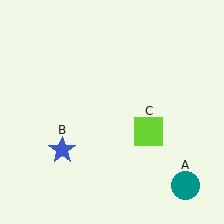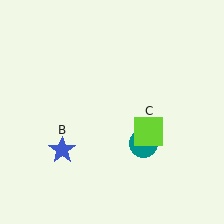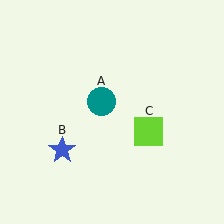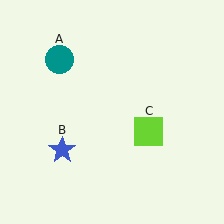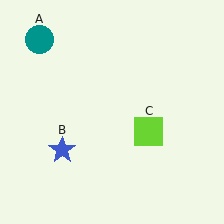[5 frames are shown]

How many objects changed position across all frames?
1 object changed position: teal circle (object A).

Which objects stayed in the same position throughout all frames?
Blue star (object B) and lime square (object C) remained stationary.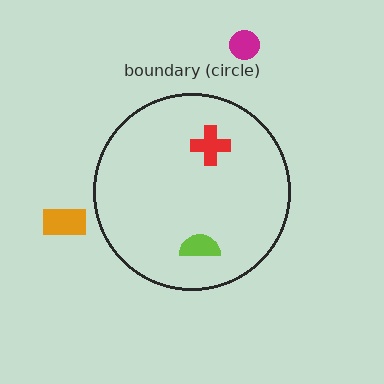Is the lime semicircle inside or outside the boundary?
Inside.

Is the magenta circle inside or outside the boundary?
Outside.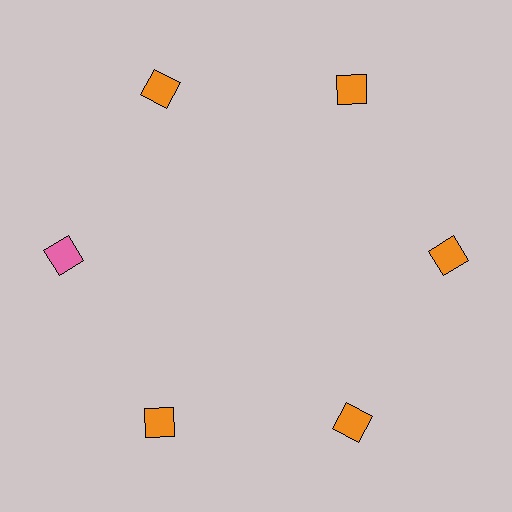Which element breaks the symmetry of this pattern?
The pink square at roughly the 9 o'clock position breaks the symmetry. All other shapes are orange squares.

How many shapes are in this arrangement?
There are 6 shapes arranged in a ring pattern.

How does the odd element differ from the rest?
It has a different color: pink instead of orange.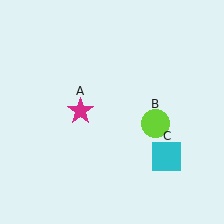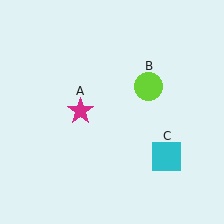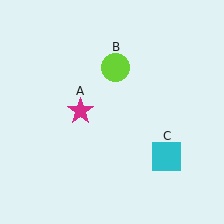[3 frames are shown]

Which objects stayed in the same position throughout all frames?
Magenta star (object A) and cyan square (object C) remained stationary.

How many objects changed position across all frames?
1 object changed position: lime circle (object B).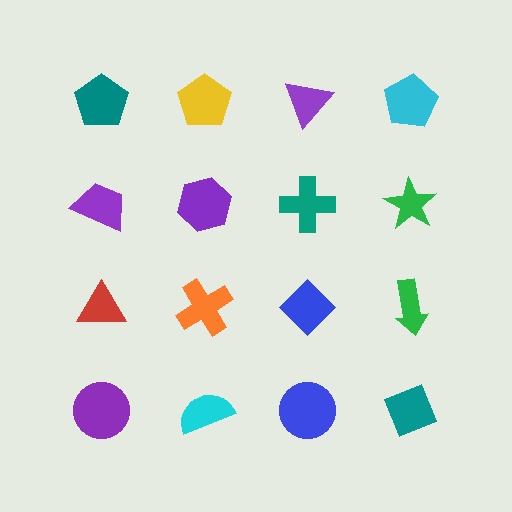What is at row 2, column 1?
A purple trapezoid.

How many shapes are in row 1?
4 shapes.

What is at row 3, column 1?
A red triangle.